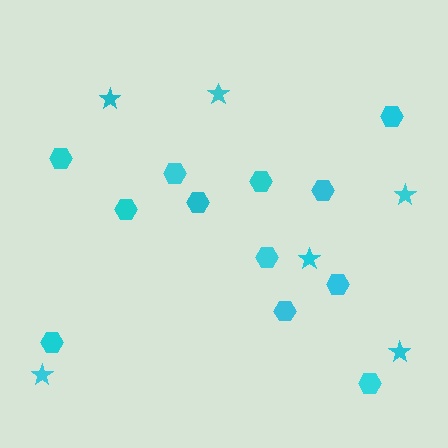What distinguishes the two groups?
There are 2 groups: one group of hexagons (12) and one group of stars (6).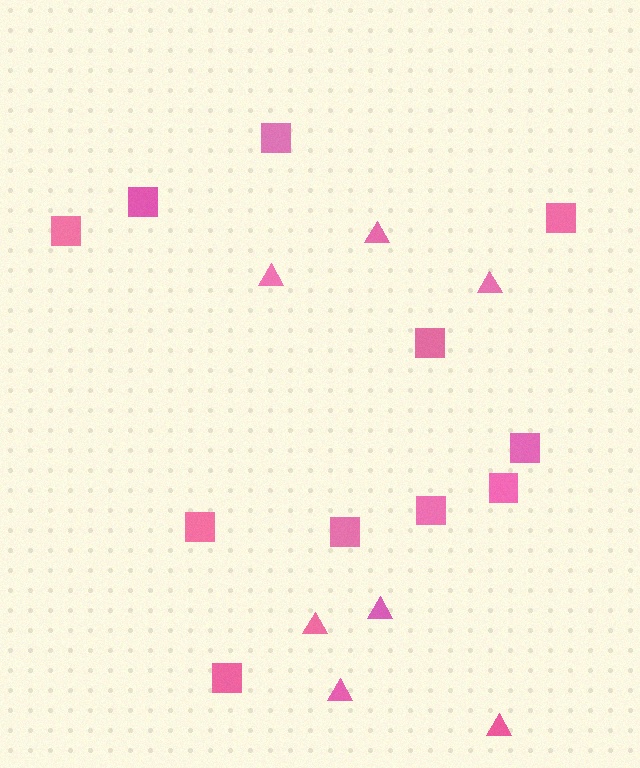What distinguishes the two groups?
There are 2 groups: one group of triangles (7) and one group of squares (11).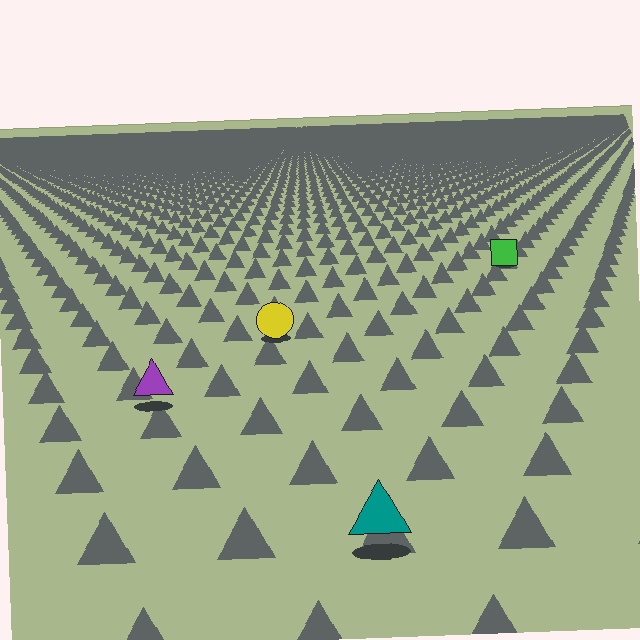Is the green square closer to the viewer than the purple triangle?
No. The purple triangle is closer — you can tell from the texture gradient: the ground texture is coarser near it.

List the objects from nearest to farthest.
From nearest to farthest: the teal triangle, the purple triangle, the yellow circle, the green square.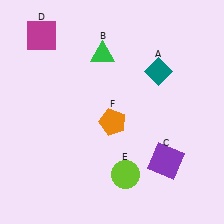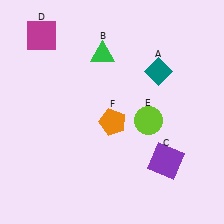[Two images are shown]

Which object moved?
The lime circle (E) moved up.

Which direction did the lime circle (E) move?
The lime circle (E) moved up.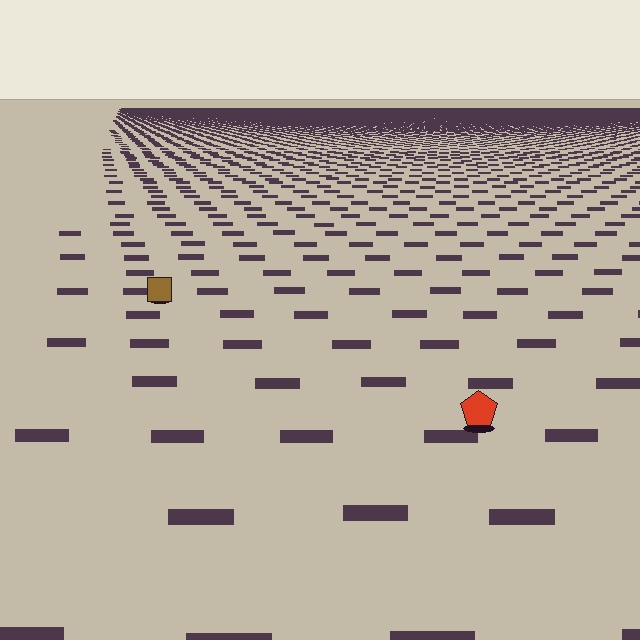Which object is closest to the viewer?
The red pentagon is closest. The texture marks near it are larger and more spread out.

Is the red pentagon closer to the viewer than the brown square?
Yes. The red pentagon is closer — you can tell from the texture gradient: the ground texture is coarser near it.